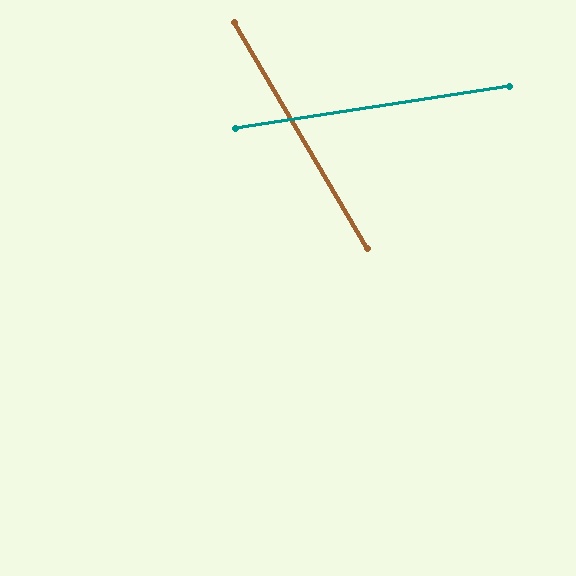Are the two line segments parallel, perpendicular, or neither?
Neither parallel nor perpendicular — they differ by about 68°.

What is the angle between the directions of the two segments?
Approximately 68 degrees.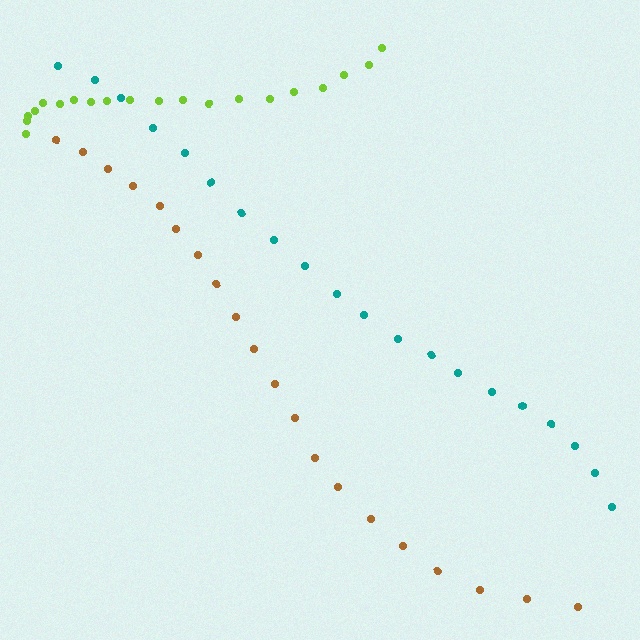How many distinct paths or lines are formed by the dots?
There are 3 distinct paths.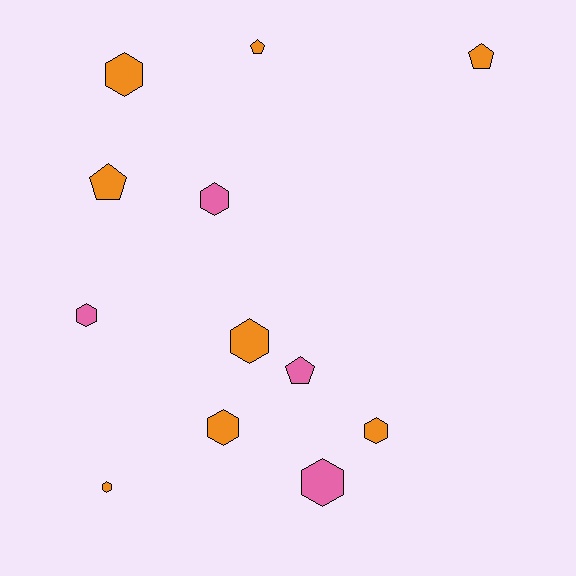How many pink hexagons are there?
There are 3 pink hexagons.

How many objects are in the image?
There are 12 objects.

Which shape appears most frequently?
Hexagon, with 8 objects.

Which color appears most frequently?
Orange, with 8 objects.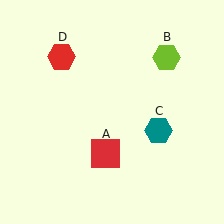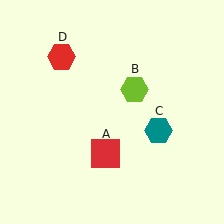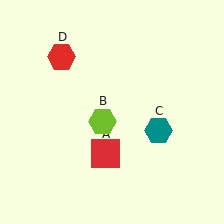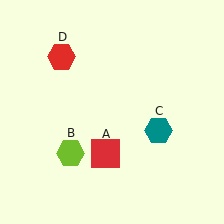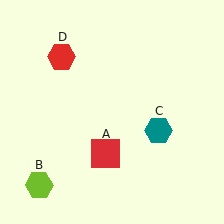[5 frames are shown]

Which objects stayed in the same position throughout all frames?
Red square (object A) and teal hexagon (object C) and red hexagon (object D) remained stationary.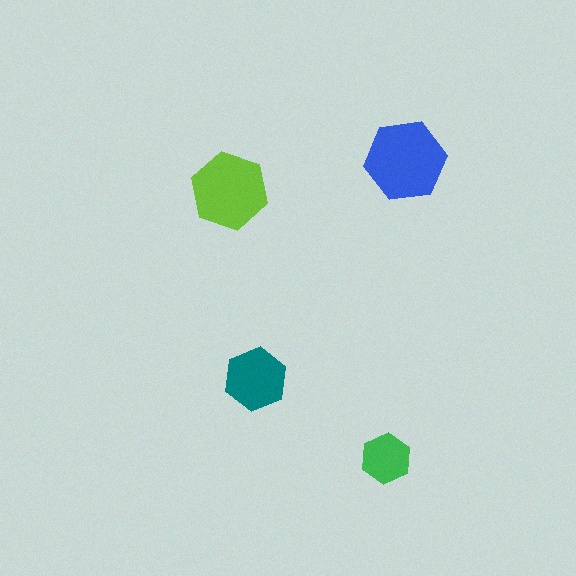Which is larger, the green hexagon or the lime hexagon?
The lime one.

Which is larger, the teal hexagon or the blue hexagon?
The blue one.